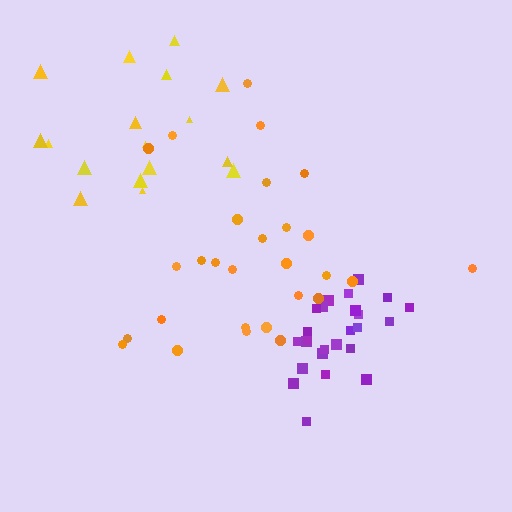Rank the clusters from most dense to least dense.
purple, orange, yellow.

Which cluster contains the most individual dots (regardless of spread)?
Orange (28).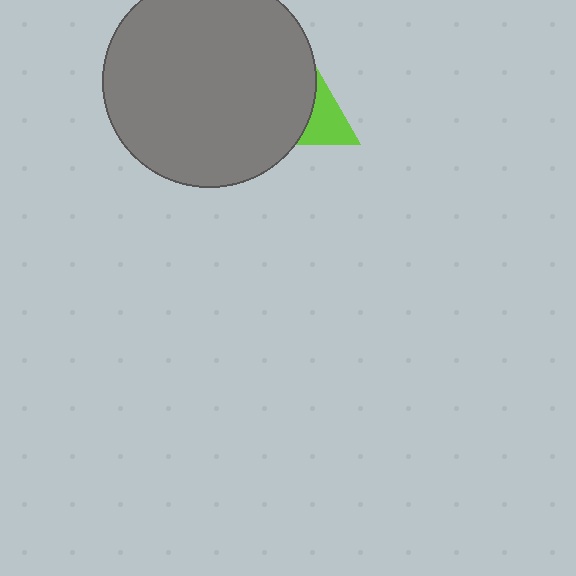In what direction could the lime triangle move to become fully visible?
The lime triangle could move right. That would shift it out from behind the gray circle entirely.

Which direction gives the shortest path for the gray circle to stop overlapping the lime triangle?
Moving left gives the shortest separation.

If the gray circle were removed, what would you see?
You would see the complete lime triangle.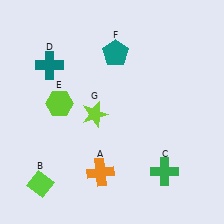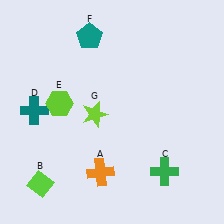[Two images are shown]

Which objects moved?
The objects that moved are: the teal cross (D), the teal pentagon (F).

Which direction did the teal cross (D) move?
The teal cross (D) moved down.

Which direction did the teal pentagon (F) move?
The teal pentagon (F) moved left.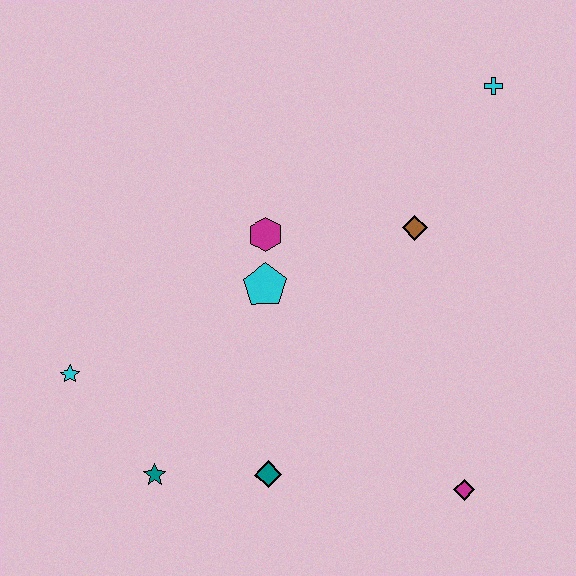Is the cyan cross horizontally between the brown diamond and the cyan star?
No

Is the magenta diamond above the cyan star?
No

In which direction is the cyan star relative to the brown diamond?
The cyan star is to the left of the brown diamond.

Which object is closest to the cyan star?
The teal star is closest to the cyan star.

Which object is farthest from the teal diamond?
The cyan cross is farthest from the teal diamond.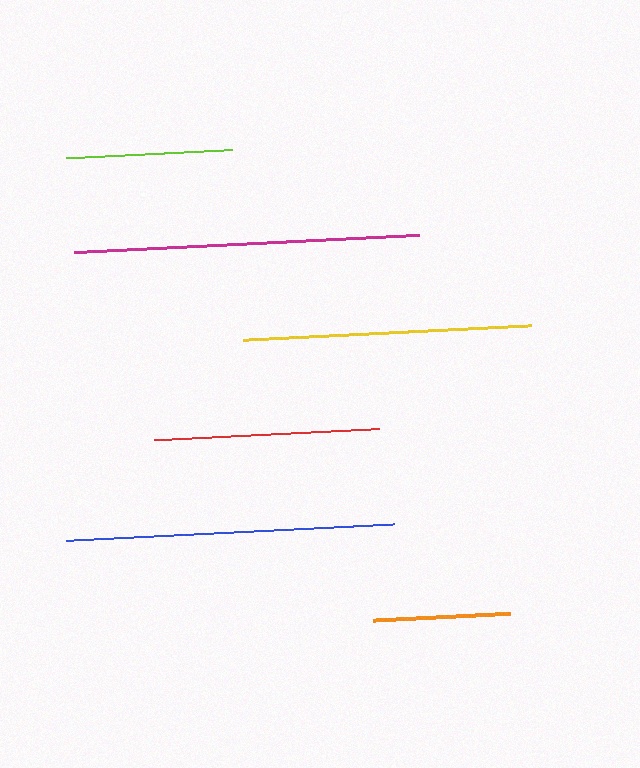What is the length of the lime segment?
The lime segment is approximately 166 pixels long.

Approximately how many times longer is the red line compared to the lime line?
The red line is approximately 1.4 times the length of the lime line.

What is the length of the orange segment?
The orange segment is approximately 137 pixels long.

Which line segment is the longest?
The magenta line is the longest at approximately 345 pixels.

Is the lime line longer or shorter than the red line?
The red line is longer than the lime line.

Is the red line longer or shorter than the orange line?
The red line is longer than the orange line.